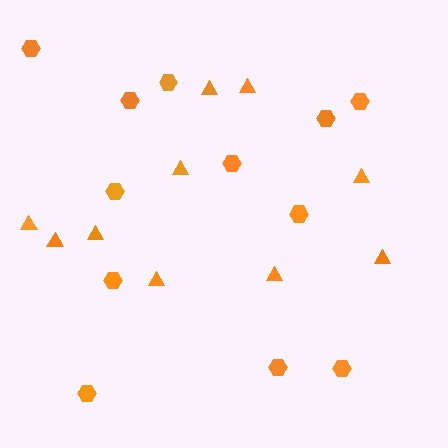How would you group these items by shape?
There are 2 groups: one group of triangles (10) and one group of hexagons (12).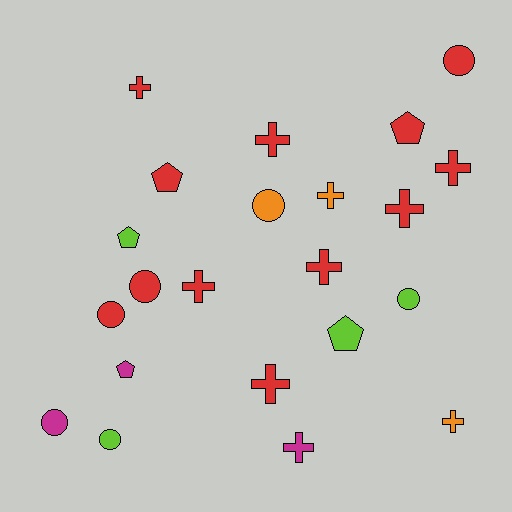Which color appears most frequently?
Red, with 12 objects.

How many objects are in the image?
There are 22 objects.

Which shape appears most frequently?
Cross, with 10 objects.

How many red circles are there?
There are 3 red circles.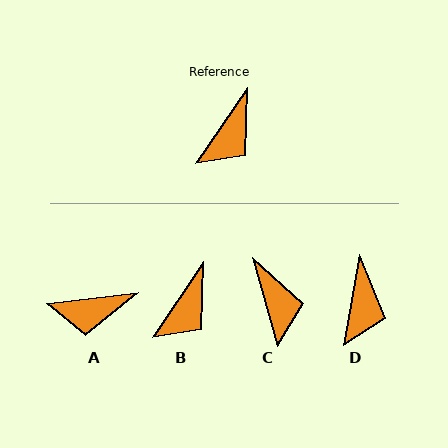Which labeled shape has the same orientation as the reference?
B.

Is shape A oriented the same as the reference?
No, it is off by about 49 degrees.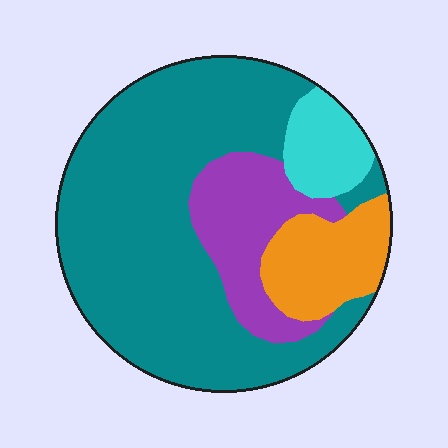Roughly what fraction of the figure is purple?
Purple takes up less than a quarter of the figure.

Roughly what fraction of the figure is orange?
Orange takes up about one eighth (1/8) of the figure.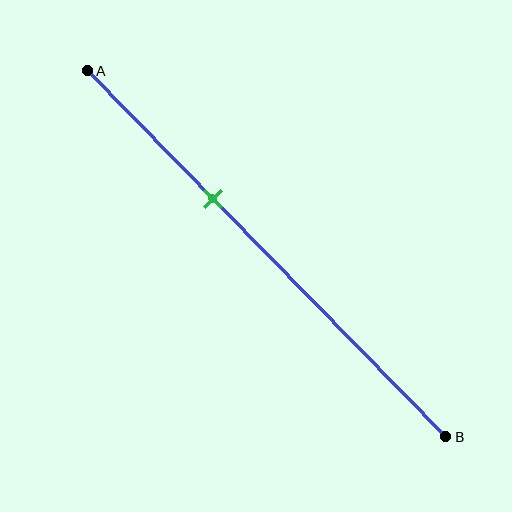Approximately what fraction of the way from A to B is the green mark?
The green mark is approximately 35% of the way from A to B.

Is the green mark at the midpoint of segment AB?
No, the mark is at about 35% from A, not at the 50% midpoint.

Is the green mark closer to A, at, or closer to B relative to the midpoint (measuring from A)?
The green mark is closer to point A than the midpoint of segment AB.